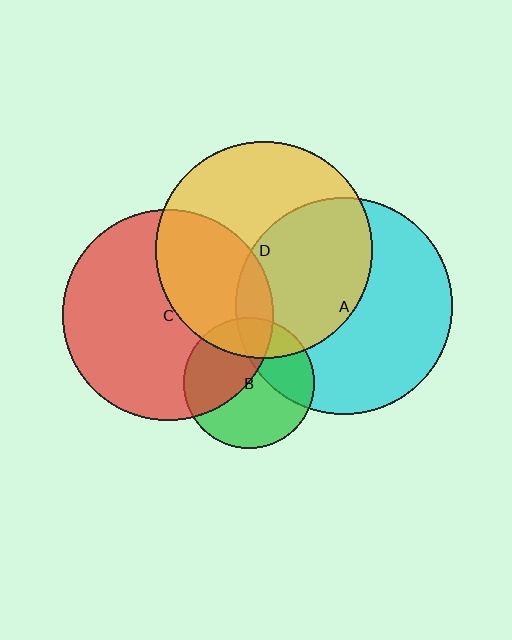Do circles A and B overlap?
Yes.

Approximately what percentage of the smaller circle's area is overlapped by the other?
Approximately 30%.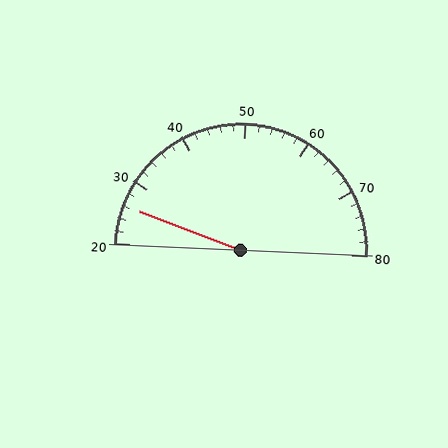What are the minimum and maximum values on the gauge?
The gauge ranges from 20 to 80.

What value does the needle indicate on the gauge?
The needle indicates approximately 26.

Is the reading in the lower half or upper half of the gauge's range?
The reading is in the lower half of the range (20 to 80).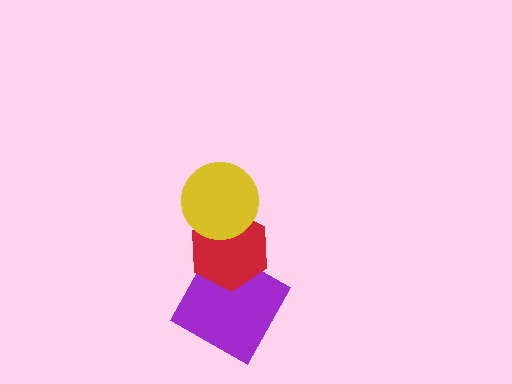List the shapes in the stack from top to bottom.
From top to bottom: the yellow circle, the red hexagon, the purple square.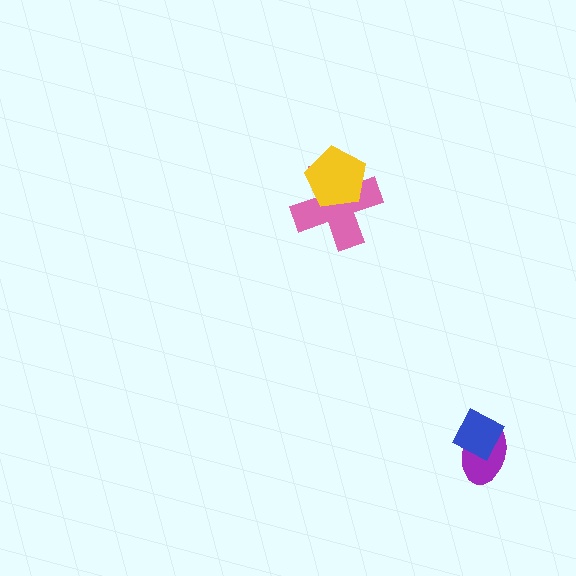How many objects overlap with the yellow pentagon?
1 object overlaps with the yellow pentagon.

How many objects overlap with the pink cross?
1 object overlaps with the pink cross.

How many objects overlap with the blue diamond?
1 object overlaps with the blue diamond.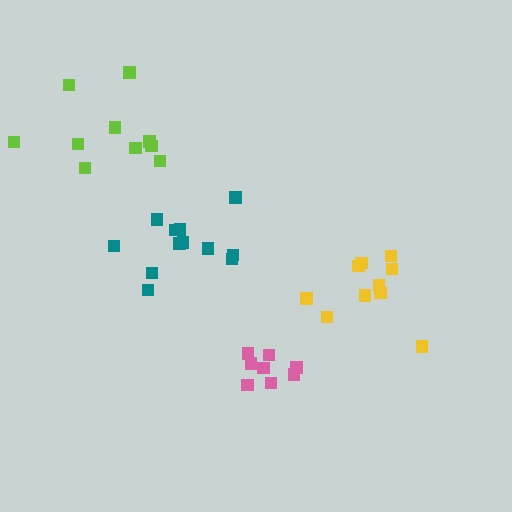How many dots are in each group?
Group 1: 10 dots, Group 2: 12 dots, Group 3: 8 dots, Group 4: 10 dots (40 total).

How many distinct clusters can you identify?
There are 4 distinct clusters.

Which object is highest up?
The lime cluster is topmost.